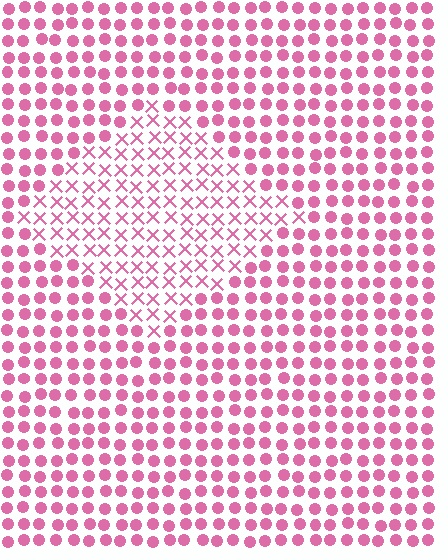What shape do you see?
I see a diamond.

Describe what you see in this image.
The image is filled with small pink elements arranged in a uniform grid. A diamond-shaped region contains X marks, while the surrounding area contains circles. The boundary is defined purely by the change in element shape.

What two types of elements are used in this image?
The image uses X marks inside the diamond region and circles outside it.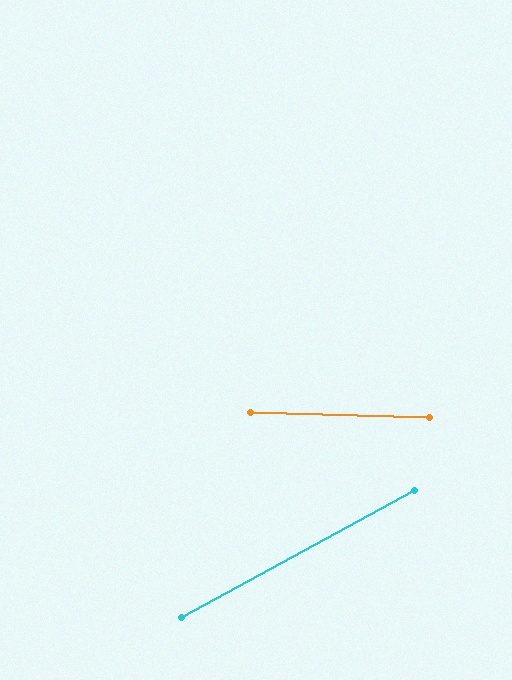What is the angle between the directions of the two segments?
Approximately 30 degrees.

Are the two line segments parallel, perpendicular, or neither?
Neither parallel nor perpendicular — they differ by about 30°.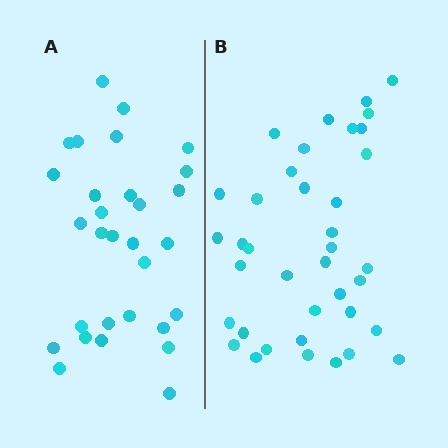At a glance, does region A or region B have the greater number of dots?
Region B (the right region) has more dots.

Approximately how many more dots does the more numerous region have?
Region B has roughly 8 or so more dots than region A.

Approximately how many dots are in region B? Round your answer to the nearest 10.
About 40 dots. (The exact count is 38, which rounds to 40.)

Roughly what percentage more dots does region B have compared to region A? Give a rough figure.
About 25% more.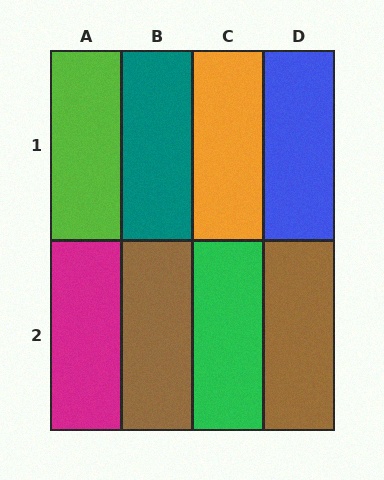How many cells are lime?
1 cell is lime.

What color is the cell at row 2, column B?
Brown.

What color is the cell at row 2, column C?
Green.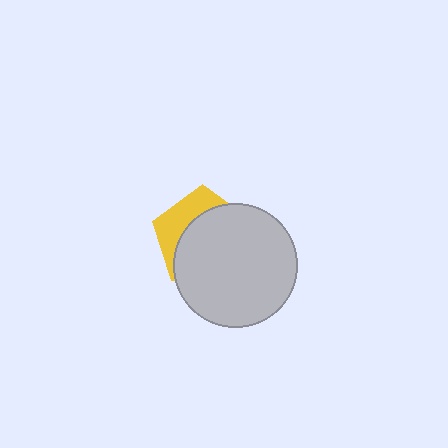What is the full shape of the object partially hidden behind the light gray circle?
The partially hidden object is a yellow pentagon.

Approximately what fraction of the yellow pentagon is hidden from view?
Roughly 68% of the yellow pentagon is hidden behind the light gray circle.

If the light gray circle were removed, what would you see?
You would see the complete yellow pentagon.